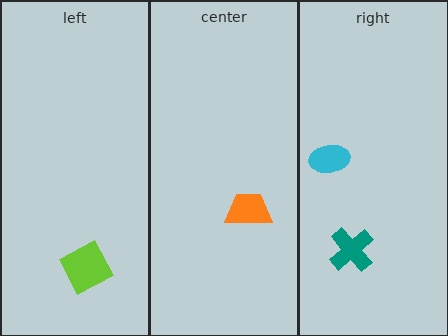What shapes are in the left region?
The lime square.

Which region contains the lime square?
The left region.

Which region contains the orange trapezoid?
The center region.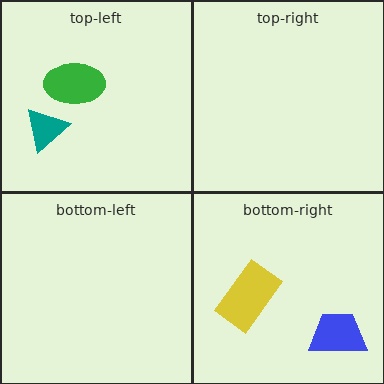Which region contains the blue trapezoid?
The bottom-right region.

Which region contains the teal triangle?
The top-left region.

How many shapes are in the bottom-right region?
2.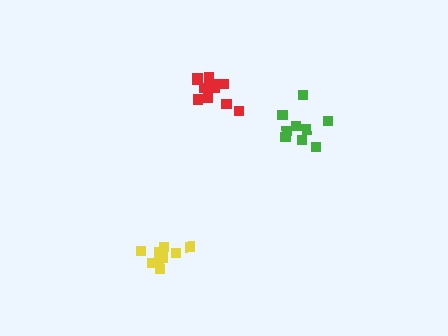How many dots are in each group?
Group 1: 9 dots, Group 2: 9 dots, Group 3: 11 dots (29 total).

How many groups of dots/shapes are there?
There are 3 groups.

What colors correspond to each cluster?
The clusters are colored: yellow, green, red.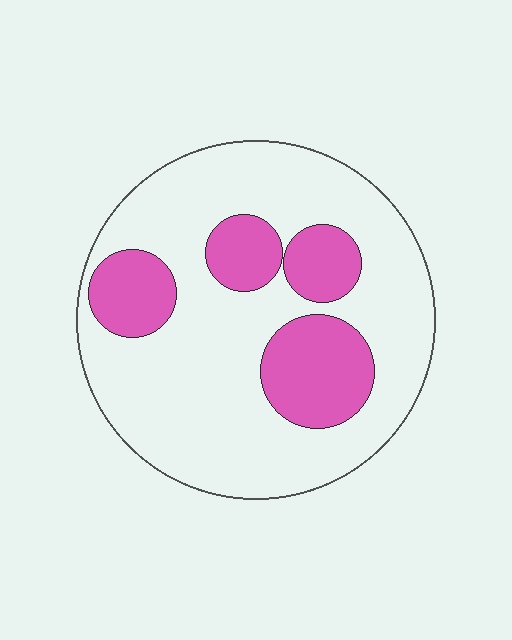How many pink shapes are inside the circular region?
4.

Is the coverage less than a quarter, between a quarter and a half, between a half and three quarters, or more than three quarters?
Between a quarter and a half.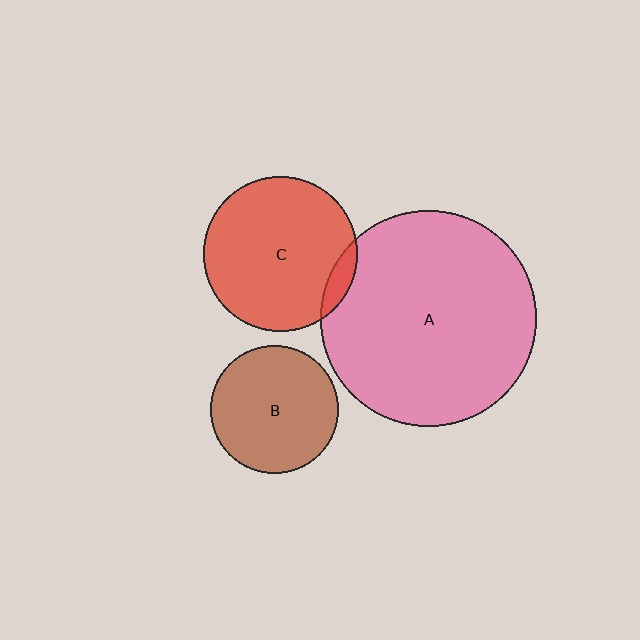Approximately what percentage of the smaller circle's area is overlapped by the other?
Approximately 10%.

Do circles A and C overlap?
Yes.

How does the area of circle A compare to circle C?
Approximately 1.9 times.